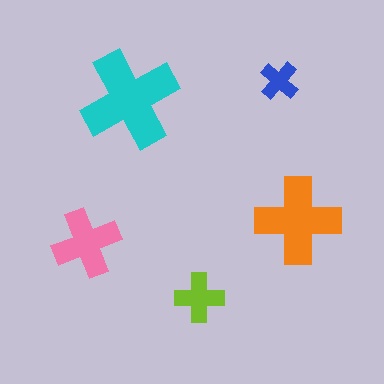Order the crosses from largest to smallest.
the cyan one, the orange one, the pink one, the lime one, the blue one.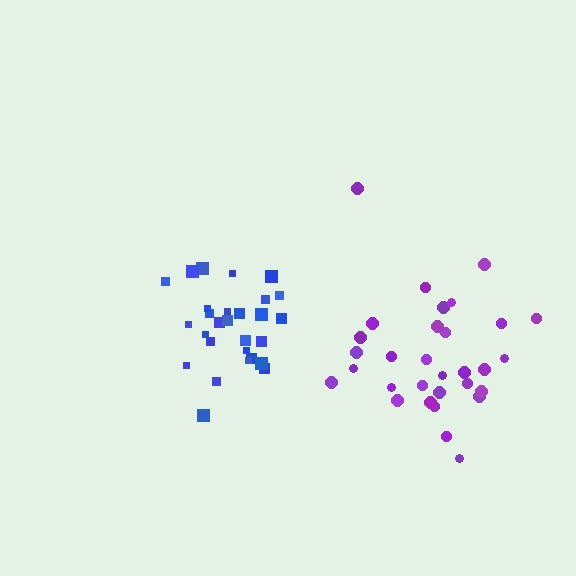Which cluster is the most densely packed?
Blue.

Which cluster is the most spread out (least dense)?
Purple.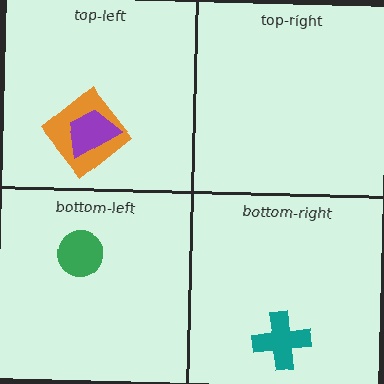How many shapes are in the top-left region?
2.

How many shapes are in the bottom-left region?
1.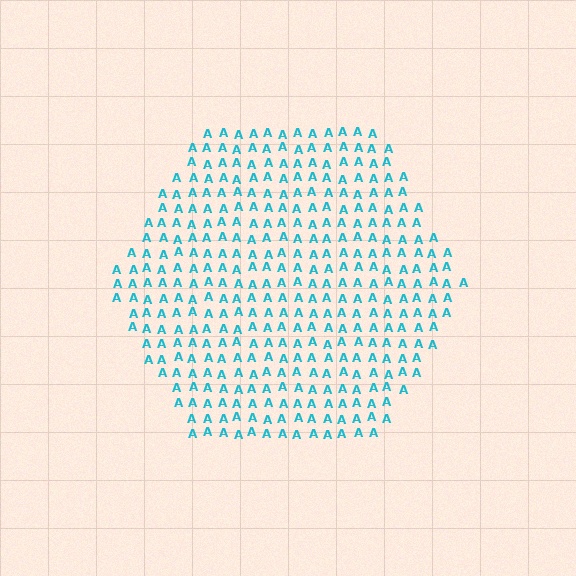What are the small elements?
The small elements are letter A's.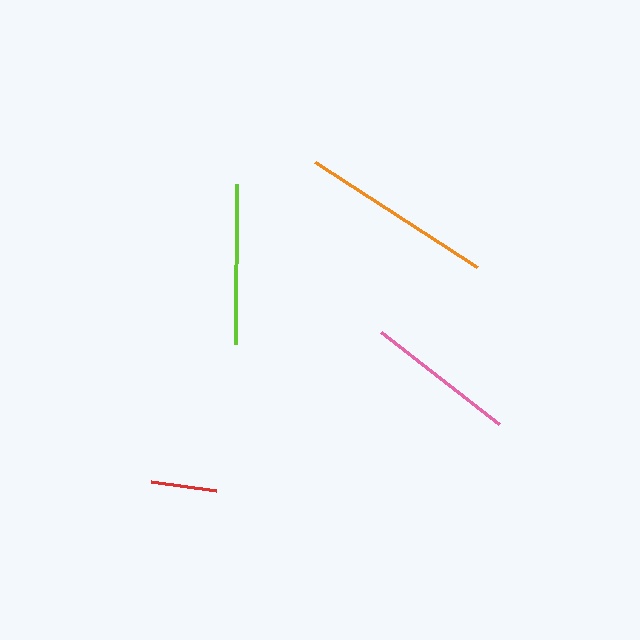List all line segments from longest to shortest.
From longest to shortest: orange, lime, pink, red.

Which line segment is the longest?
The orange line is the longest at approximately 193 pixels.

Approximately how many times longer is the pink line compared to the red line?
The pink line is approximately 2.2 times the length of the red line.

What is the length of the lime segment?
The lime segment is approximately 160 pixels long.